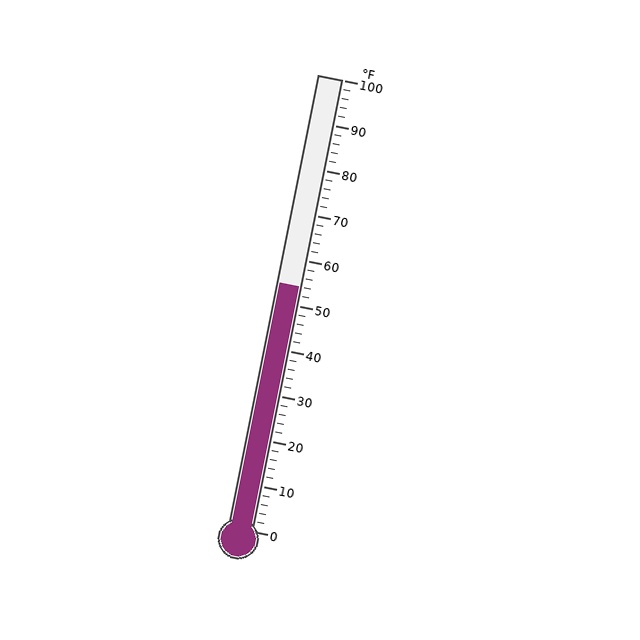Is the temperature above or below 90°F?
The temperature is below 90°F.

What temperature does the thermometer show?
The thermometer shows approximately 54°F.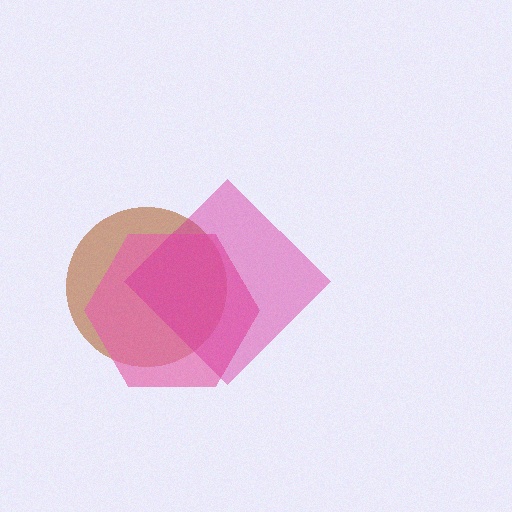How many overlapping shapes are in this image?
There are 3 overlapping shapes in the image.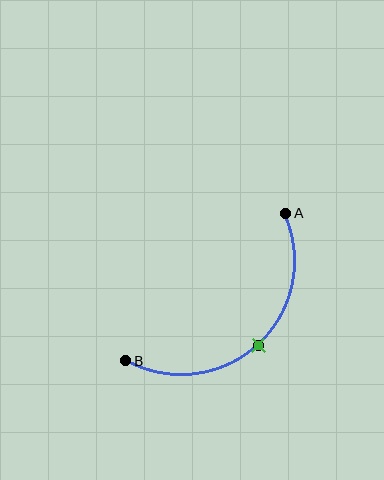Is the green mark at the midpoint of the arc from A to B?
Yes. The green mark lies on the arc at equal arc-length from both A and B — it is the arc midpoint.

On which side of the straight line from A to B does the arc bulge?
The arc bulges below and to the right of the straight line connecting A and B.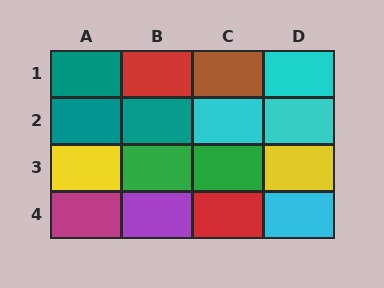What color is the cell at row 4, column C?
Red.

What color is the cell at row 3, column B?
Green.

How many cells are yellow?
2 cells are yellow.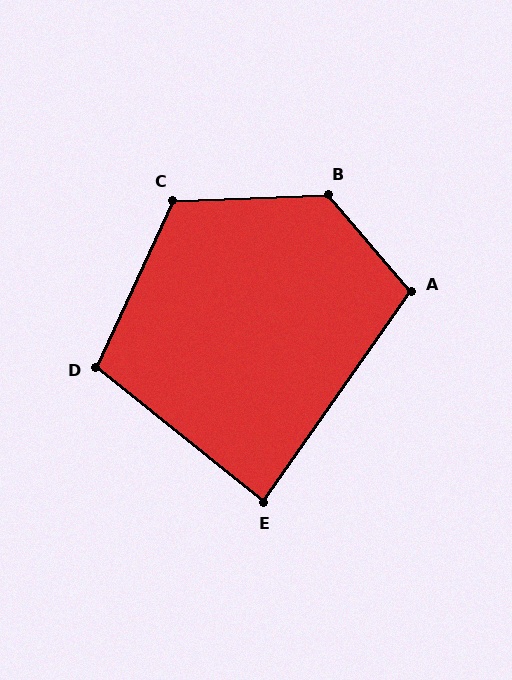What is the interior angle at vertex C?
Approximately 117 degrees (obtuse).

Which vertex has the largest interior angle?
B, at approximately 128 degrees.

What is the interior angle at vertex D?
Approximately 104 degrees (obtuse).